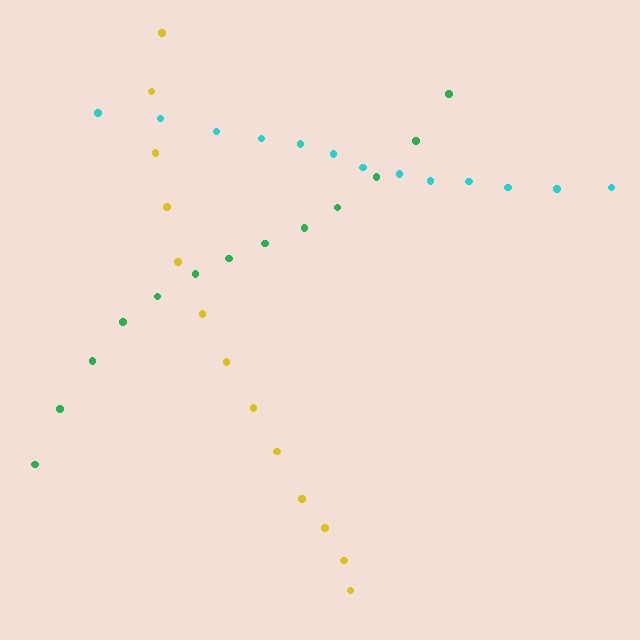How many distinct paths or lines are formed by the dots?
There are 3 distinct paths.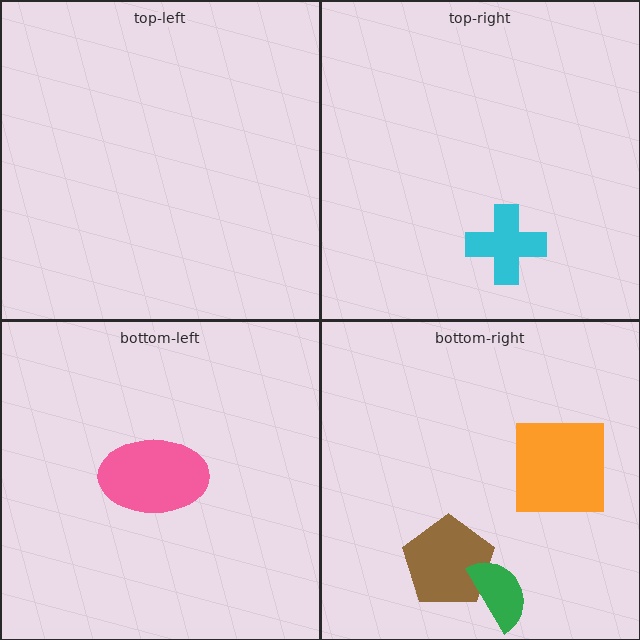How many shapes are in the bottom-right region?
3.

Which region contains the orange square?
The bottom-right region.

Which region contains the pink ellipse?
The bottom-left region.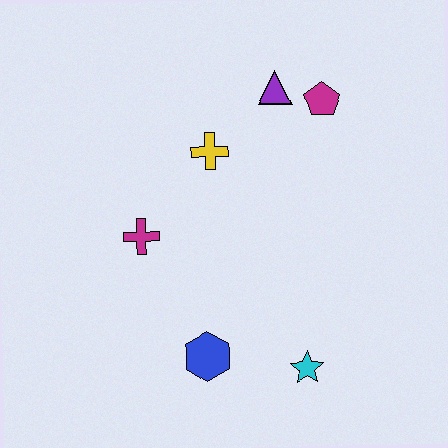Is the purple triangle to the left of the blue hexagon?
No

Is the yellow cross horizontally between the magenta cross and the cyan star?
Yes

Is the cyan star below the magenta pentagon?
Yes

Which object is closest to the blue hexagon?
The cyan star is closest to the blue hexagon.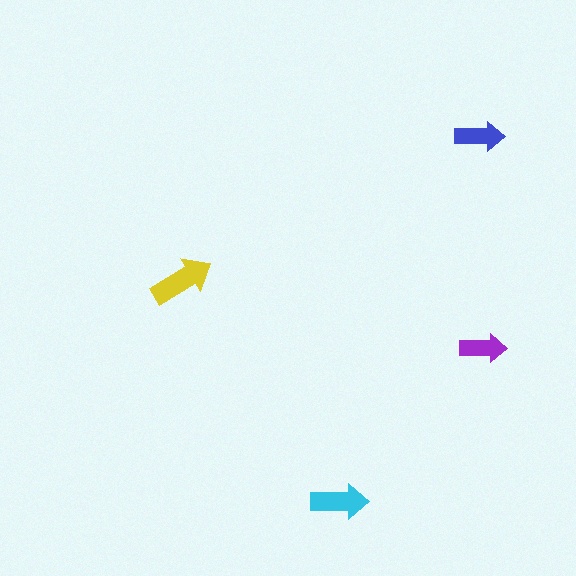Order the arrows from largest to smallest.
the yellow one, the cyan one, the blue one, the purple one.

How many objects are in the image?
There are 4 objects in the image.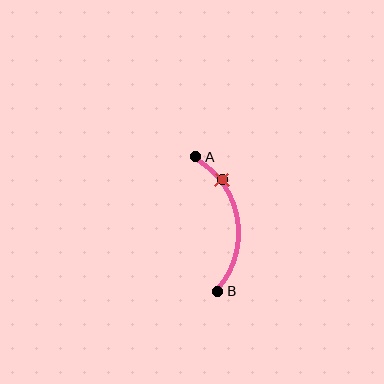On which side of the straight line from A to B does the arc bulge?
The arc bulges to the right of the straight line connecting A and B.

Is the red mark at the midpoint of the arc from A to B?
No. The red mark lies on the arc but is closer to endpoint A. The arc midpoint would be at the point on the curve equidistant along the arc from both A and B.